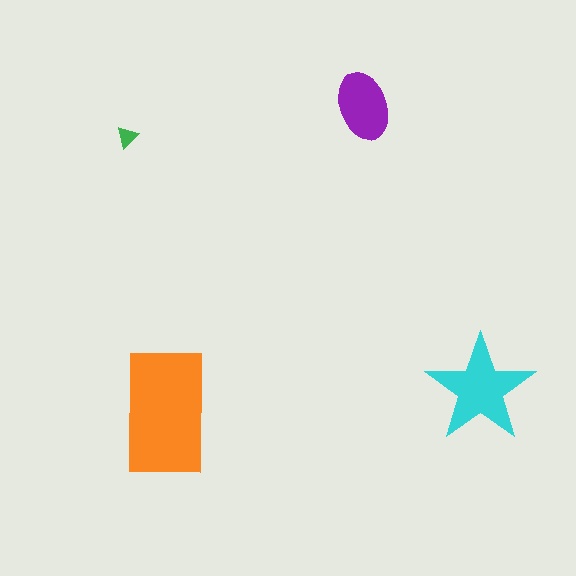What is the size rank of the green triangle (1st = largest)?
4th.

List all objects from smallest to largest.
The green triangle, the purple ellipse, the cyan star, the orange rectangle.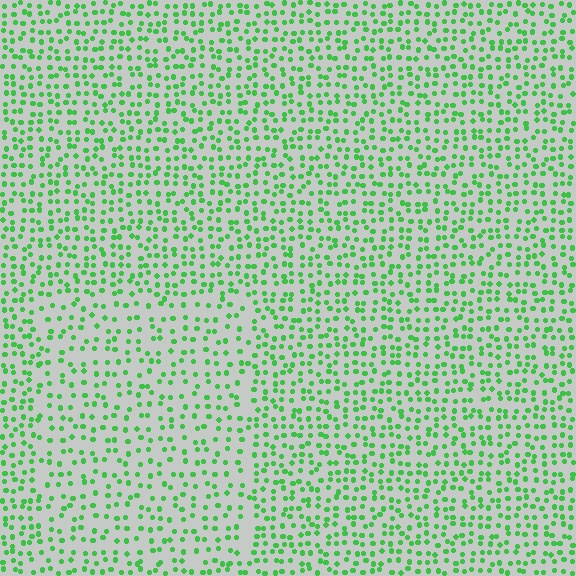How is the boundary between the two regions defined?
The boundary is defined by a change in element density (approximately 1.5x ratio). All elements are the same color, size, and shape.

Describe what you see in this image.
The image contains small green elements arranged at two different densities. A rectangle-shaped region is visible where the elements are less densely packed than the surrounding area.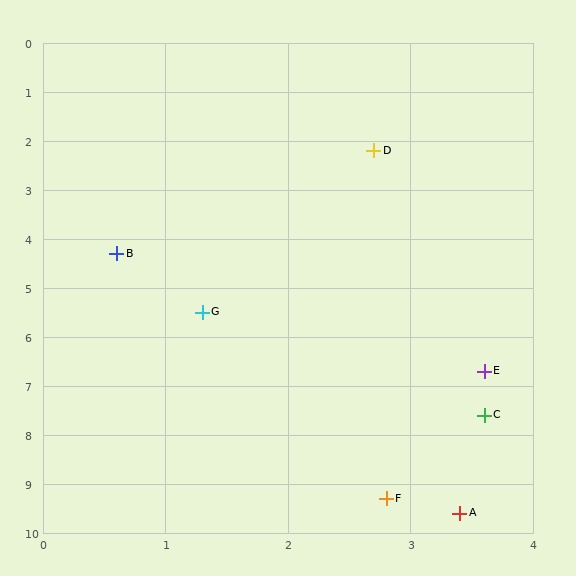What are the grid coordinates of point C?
Point C is at approximately (3.6, 7.6).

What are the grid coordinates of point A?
Point A is at approximately (3.4, 9.6).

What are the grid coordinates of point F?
Point F is at approximately (2.8, 9.3).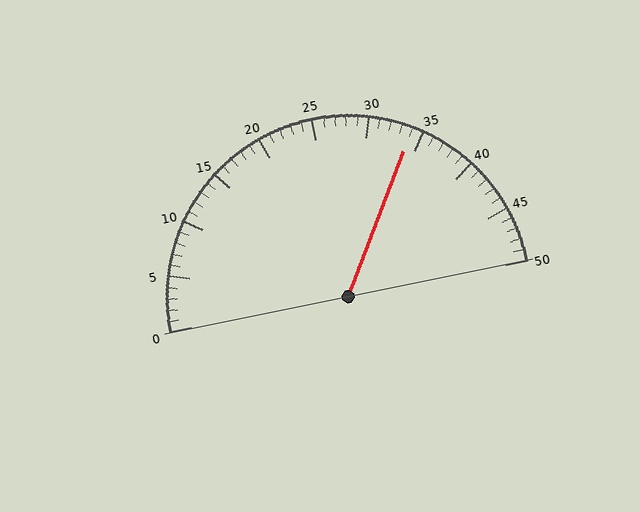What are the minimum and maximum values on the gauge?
The gauge ranges from 0 to 50.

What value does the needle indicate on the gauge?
The needle indicates approximately 34.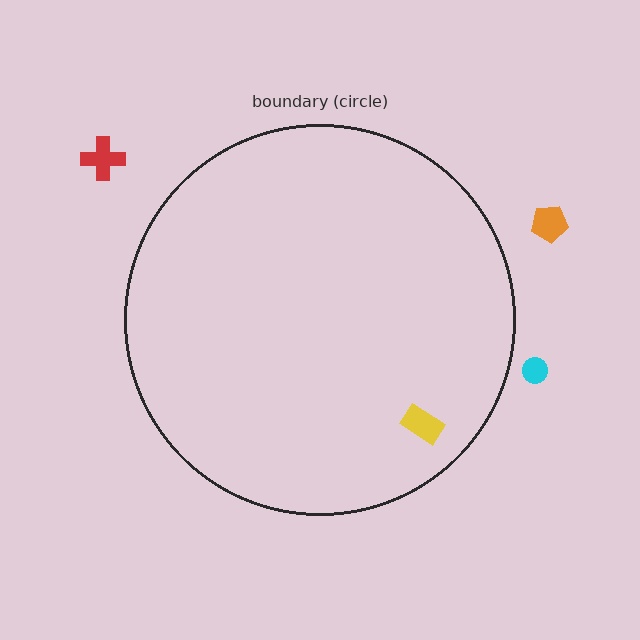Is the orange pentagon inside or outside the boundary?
Outside.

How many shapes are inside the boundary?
1 inside, 3 outside.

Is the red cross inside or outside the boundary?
Outside.